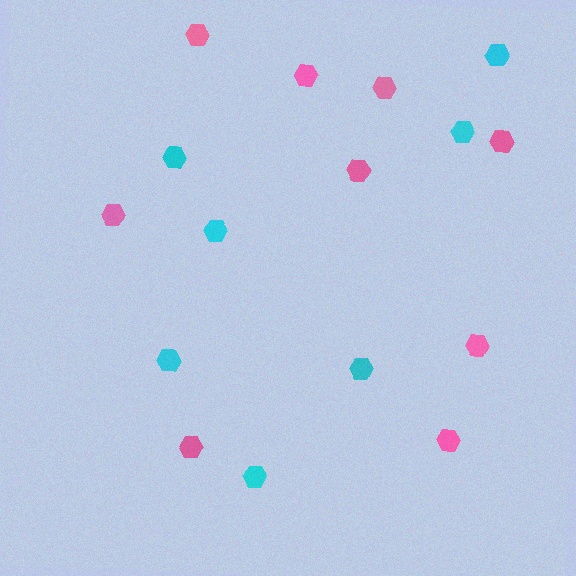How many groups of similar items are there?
There are 2 groups: one group of cyan hexagons (7) and one group of pink hexagons (9).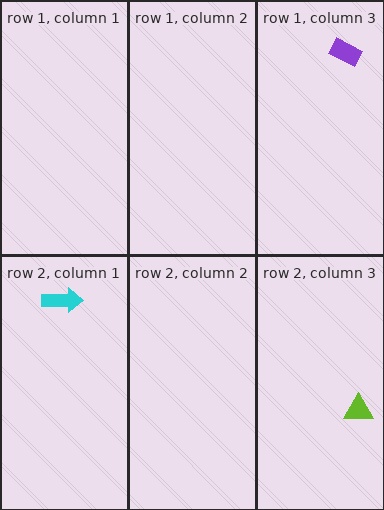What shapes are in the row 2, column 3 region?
The lime triangle.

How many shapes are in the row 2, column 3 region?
1.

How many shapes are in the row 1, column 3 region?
1.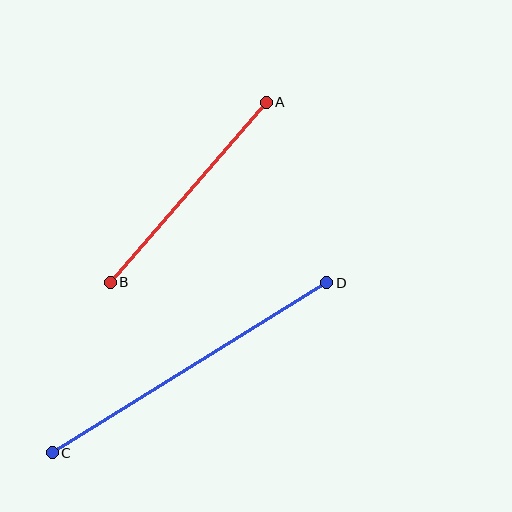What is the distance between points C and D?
The distance is approximately 323 pixels.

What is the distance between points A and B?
The distance is approximately 238 pixels.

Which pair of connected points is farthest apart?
Points C and D are farthest apart.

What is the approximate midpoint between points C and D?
The midpoint is at approximately (190, 368) pixels.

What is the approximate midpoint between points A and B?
The midpoint is at approximately (188, 192) pixels.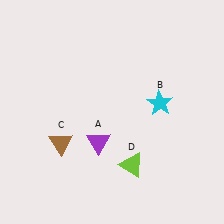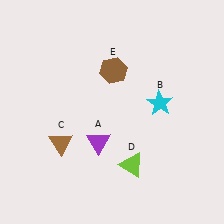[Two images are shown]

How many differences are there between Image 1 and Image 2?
There is 1 difference between the two images.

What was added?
A brown hexagon (E) was added in Image 2.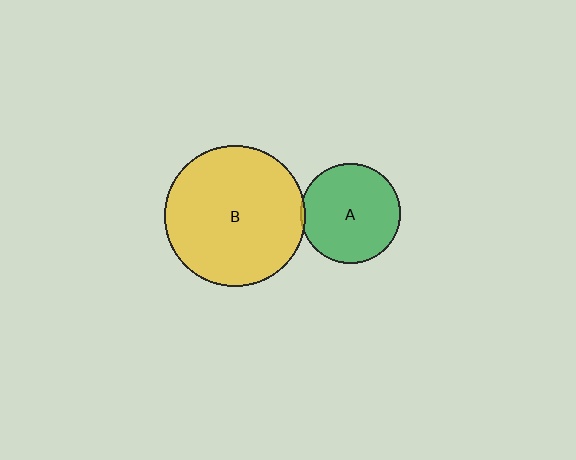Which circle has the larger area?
Circle B (yellow).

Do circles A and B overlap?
Yes.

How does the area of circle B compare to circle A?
Approximately 2.0 times.